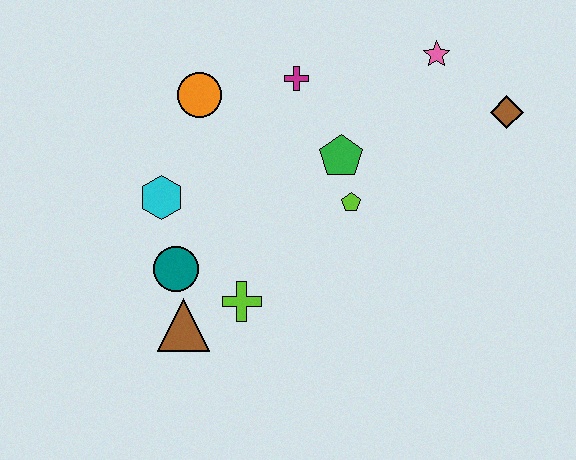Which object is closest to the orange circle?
The magenta cross is closest to the orange circle.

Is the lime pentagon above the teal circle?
Yes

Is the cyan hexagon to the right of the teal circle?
No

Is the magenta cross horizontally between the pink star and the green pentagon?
No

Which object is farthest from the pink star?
The brown triangle is farthest from the pink star.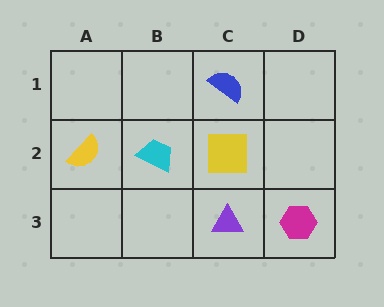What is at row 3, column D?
A magenta hexagon.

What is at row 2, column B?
A cyan trapezoid.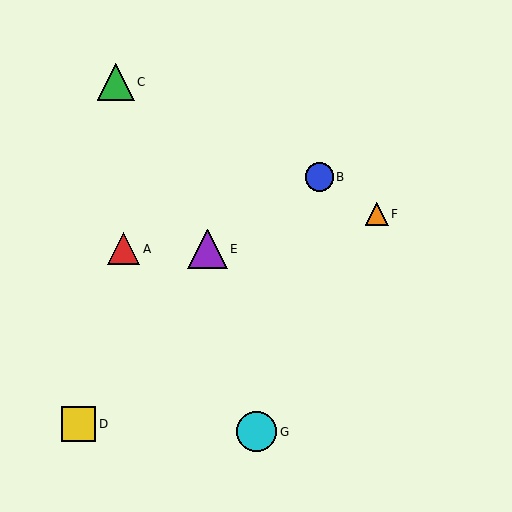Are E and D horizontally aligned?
No, E is at y≈249 and D is at y≈424.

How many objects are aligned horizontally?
2 objects (A, E) are aligned horizontally.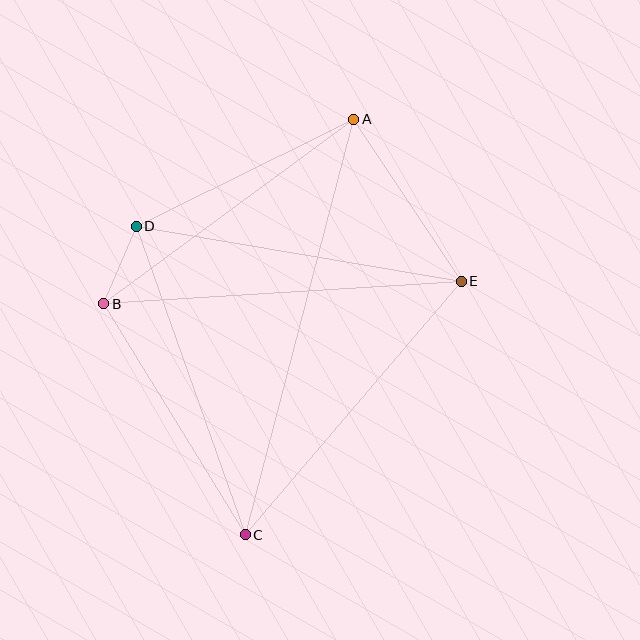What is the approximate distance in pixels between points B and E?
The distance between B and E is approximately 358 pixels.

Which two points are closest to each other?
Points B and D are closest to each other.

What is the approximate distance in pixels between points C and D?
The distance between C and D is approximately 327 pixels.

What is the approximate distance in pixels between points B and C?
The distance between B and C is approximately 271 pixels.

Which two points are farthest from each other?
Points A and C are farthest from each other.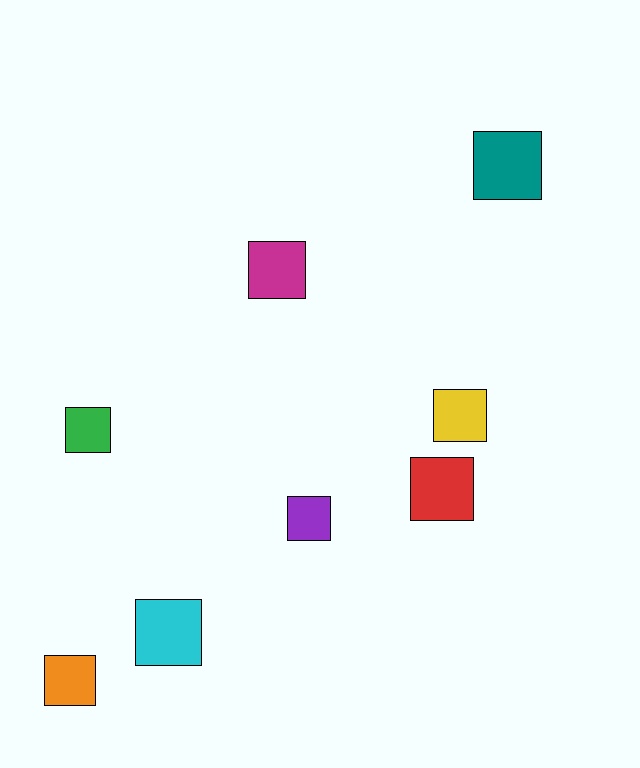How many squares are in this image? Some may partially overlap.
There are 8 squares.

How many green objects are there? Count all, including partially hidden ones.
There is 1 green object.